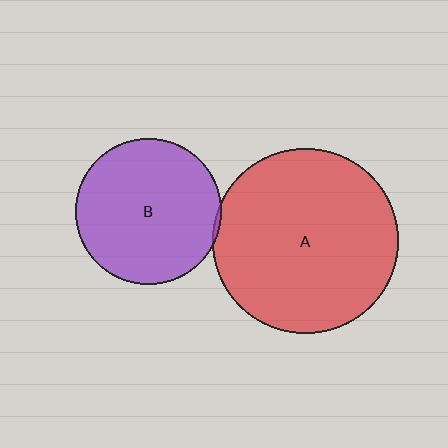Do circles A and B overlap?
Yes.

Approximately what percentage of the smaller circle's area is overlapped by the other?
Approximately 5%.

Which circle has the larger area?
Circle A (red).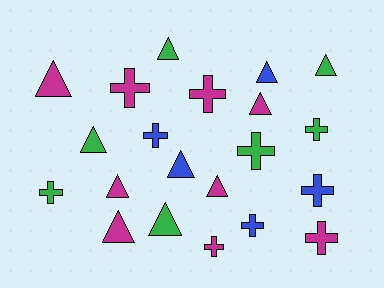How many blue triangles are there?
There are 2 blue triangles.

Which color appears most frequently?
Magenta, with 9 objects.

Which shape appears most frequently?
Triangle, with 11 objects.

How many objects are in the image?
There are 21 objects.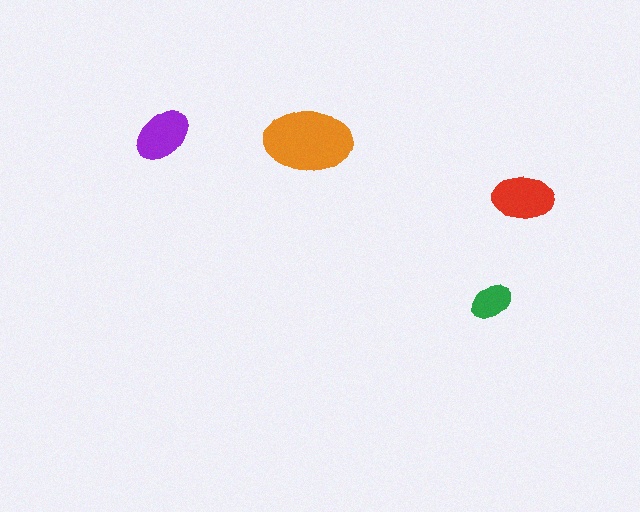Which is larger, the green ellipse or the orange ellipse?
The orange one.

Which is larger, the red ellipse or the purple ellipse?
The red one.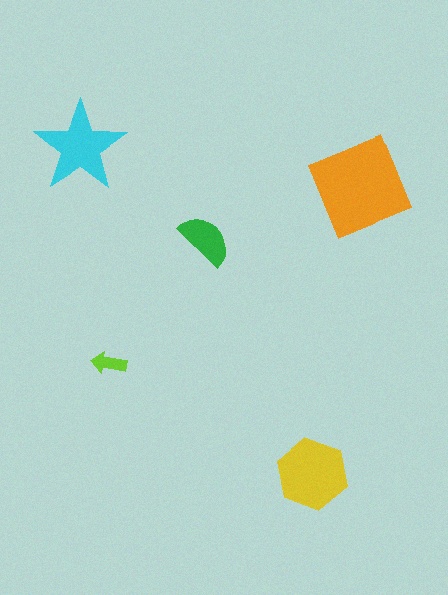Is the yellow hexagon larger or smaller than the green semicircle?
Larger.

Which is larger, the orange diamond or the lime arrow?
The orange diamond.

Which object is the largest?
The orange diamond.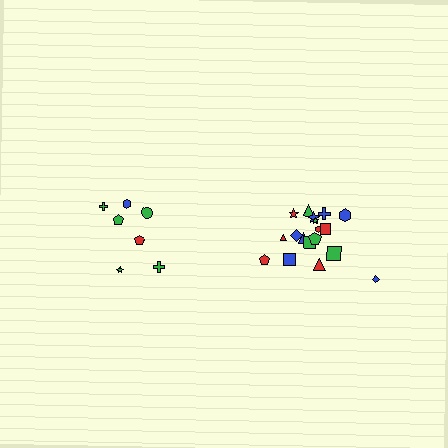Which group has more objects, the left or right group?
The right group.